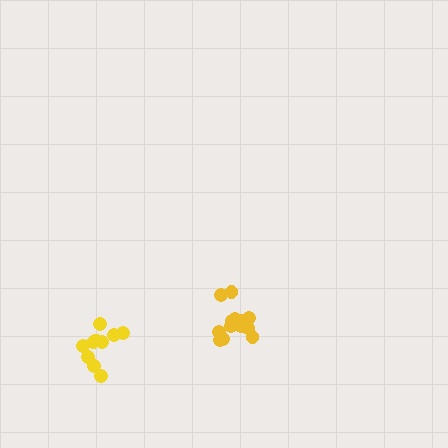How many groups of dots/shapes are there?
There are 2 groups.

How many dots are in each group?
Group 1: 10 dots, Group 2: 13 dots (23 total).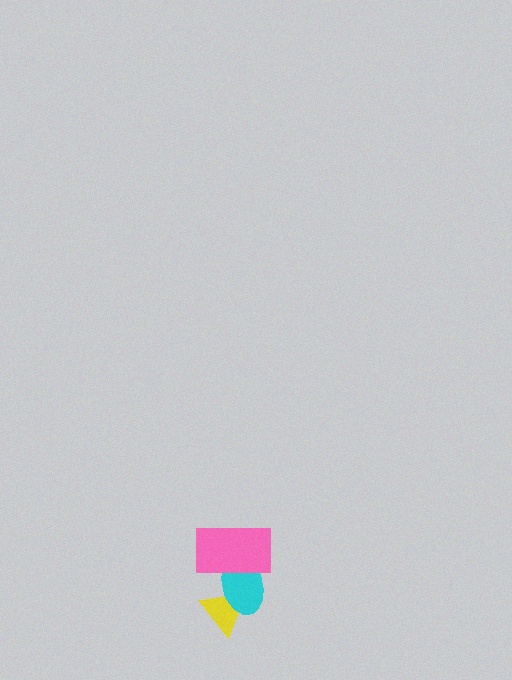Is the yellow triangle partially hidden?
Yes, it is partially covered by another shape.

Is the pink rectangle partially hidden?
No, no other shape covers it.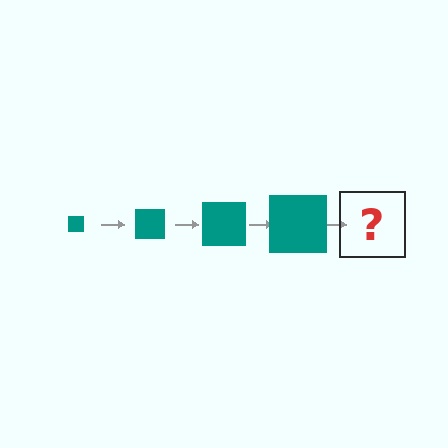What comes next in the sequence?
The next element should be a teal square, larger than the previous one.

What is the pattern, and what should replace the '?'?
The pattern is that the square gets progressively larger each step. The '?' should be a teal square, larger than the previous one.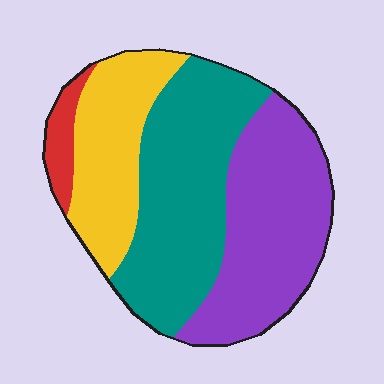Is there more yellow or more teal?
Teal.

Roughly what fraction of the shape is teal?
Teal covers 38% of the shape.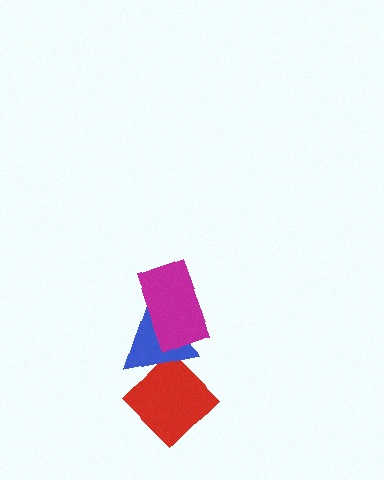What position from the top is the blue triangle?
The blue triangle is 2nd from the top.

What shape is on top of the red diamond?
The blue triangle is on top of the red diamond.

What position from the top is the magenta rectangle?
The magenta rectangle is 1st from the top.